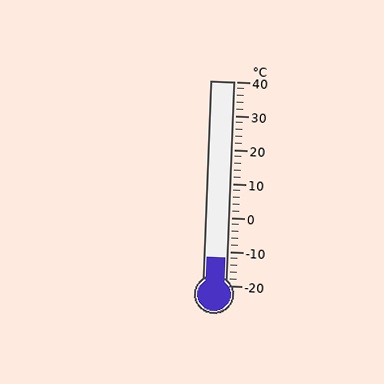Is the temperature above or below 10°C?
The temperature is below 10°C.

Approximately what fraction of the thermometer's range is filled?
The thermometer is filled to approximately 15% of its range.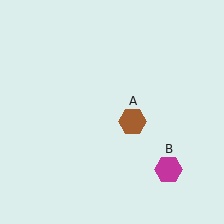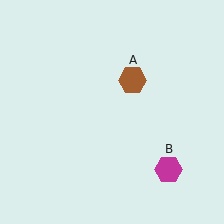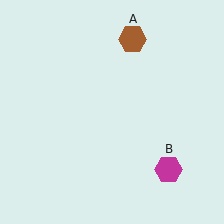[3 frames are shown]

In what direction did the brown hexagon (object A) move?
The brown hexagon (object A) moved up.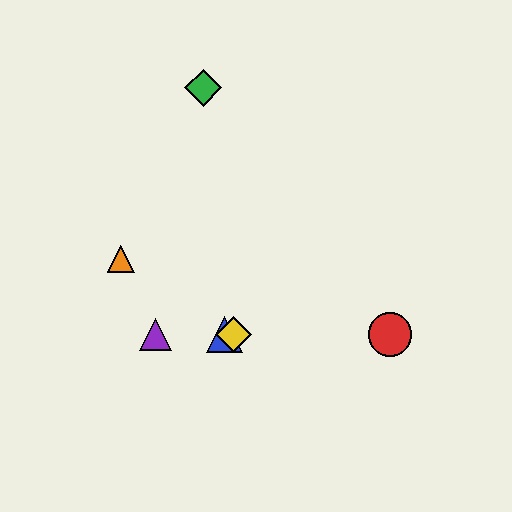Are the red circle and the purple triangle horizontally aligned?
Yes, both are at y≈335.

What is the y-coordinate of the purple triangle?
The purple triangle is at y≈335.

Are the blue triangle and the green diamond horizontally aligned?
No, the blue triangle is at y≈335 and the green diamond is at y≈88.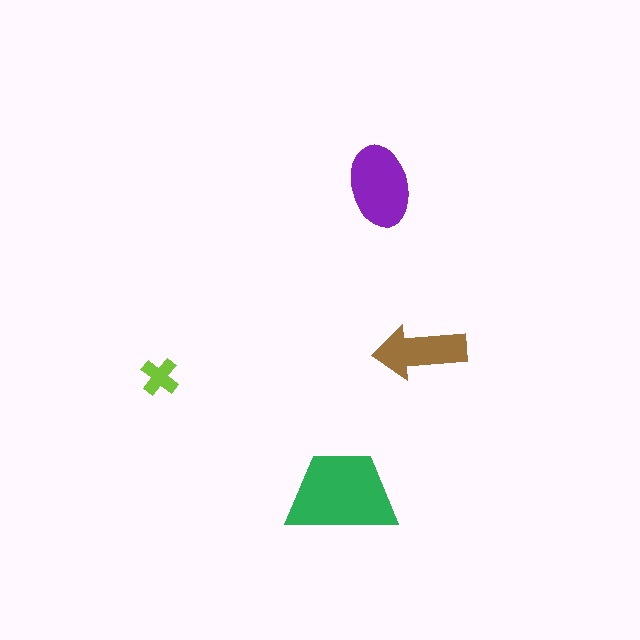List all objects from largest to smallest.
The green trapezoid, the purple ellipse, the brown arrow, the lime cross.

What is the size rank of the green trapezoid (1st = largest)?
1st.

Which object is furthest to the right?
The brown arrow is rightmost.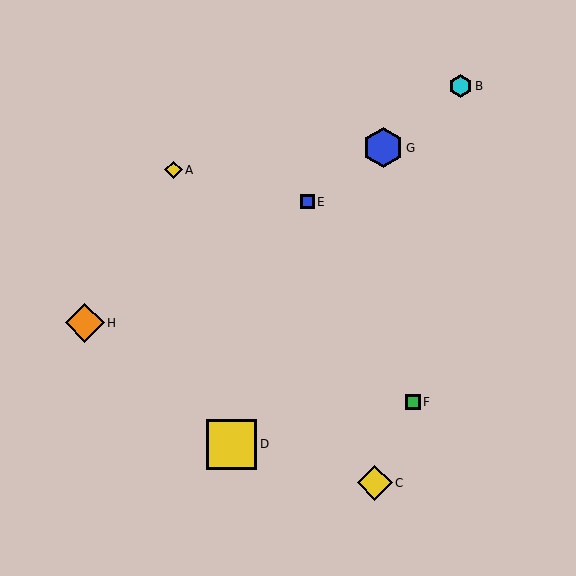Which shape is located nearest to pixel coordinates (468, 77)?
The cyan hexagon (labeled B) at (460, 86) is nearest to that location.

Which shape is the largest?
The yellow square (labeled D) is the largest.